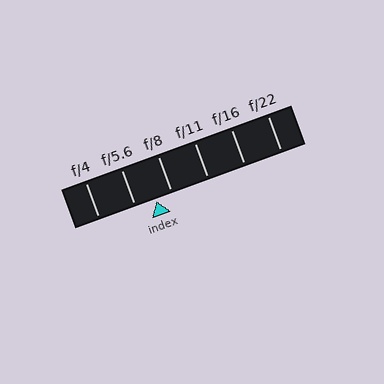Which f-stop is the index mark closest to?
The index mark is closest to f/8.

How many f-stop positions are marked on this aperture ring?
There are 6 f-stop positions marked.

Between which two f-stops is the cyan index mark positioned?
The index mark is between f/5.6 and f/8.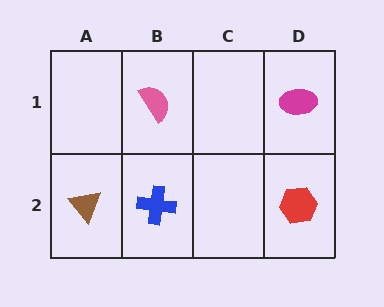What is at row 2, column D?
A red hexagon.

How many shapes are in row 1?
2 shapes.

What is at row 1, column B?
A pink semicircle.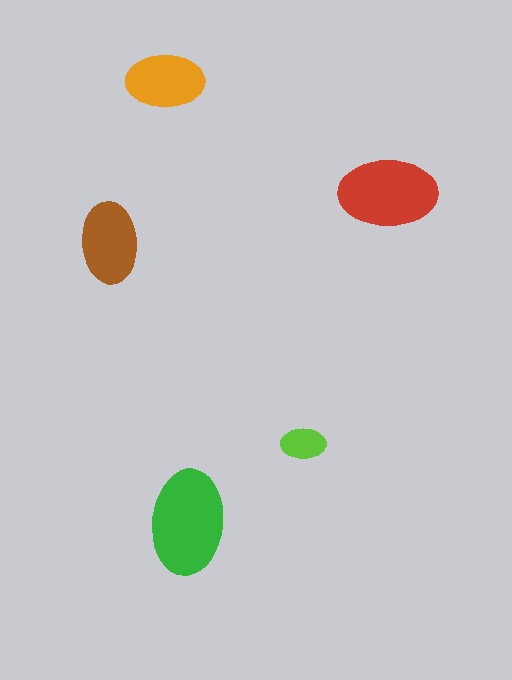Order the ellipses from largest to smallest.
the green one, the red one, the brown one, the orange one, the lime one.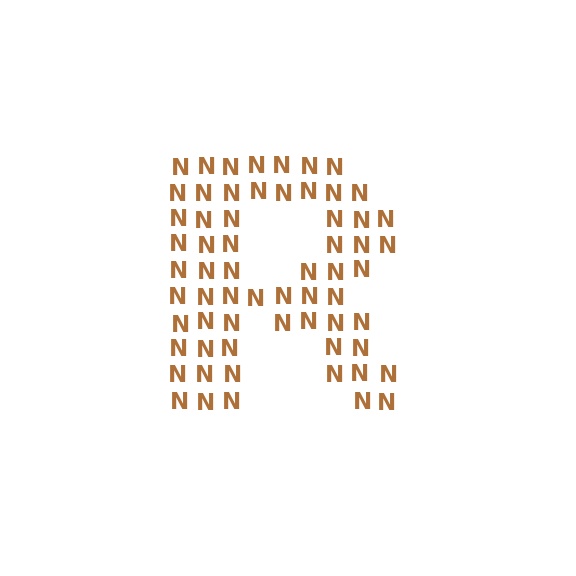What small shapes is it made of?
It is made of small letter N's.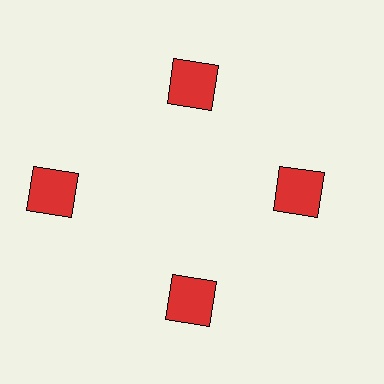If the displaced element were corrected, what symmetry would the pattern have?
It would have 4-fold rotational symmetry — the pattern would map onto itself every 90 degrees.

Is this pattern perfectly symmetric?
No. The 4 red squares are arranged in a ring, but one element near the 9 o'clock position is pushed outward from the center, breaking the 4-fold rotational symmetry.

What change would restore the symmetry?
The symmetry would be restored by moving it inward, back onto the ring so that all 4 squares sit at equal angles and equal distance from the center.